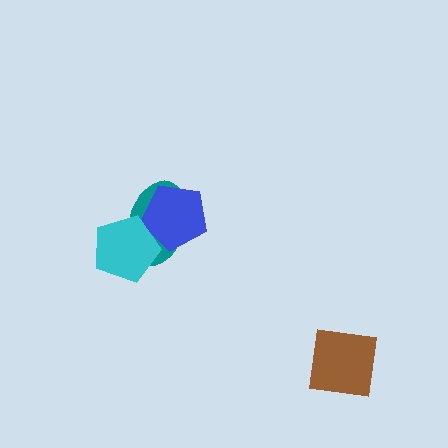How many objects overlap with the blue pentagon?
2 objects overlap with the blue pentagon.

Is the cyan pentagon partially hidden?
No, no other shape covers it.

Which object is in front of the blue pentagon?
The cyan pentagon is in front of the blue pentagon.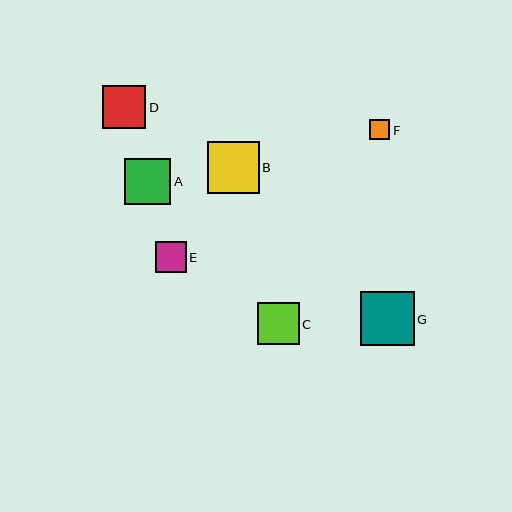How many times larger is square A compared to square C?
Square A is approximately 1.1 times the size of square C.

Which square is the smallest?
Square F is the smallest with a size of approximately 20 pixels.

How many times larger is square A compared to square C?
Square A is approximately 1.1 times the size of square C.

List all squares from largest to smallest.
From largest to smallest: G, B, A, D, C, E, F.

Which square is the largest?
Square G is the largest with a size of approximately 54 pixels.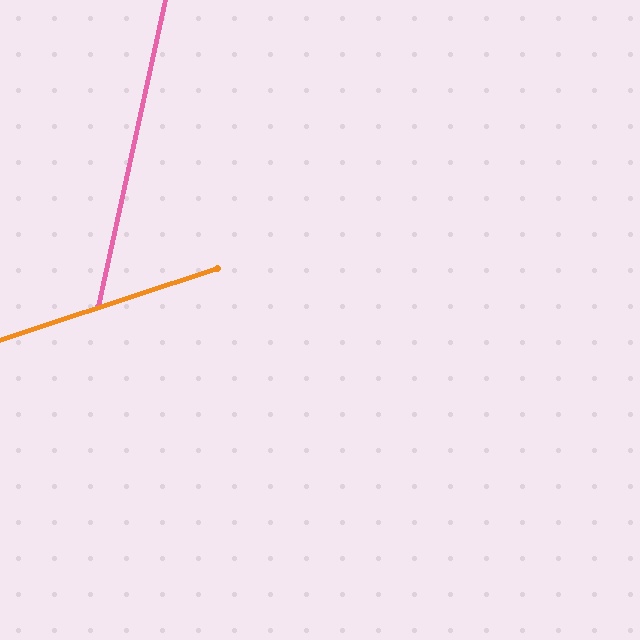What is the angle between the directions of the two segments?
Approximately 60 degrees.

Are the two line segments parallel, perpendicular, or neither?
Neither parallel nor perpendicular — they differ by about 60°.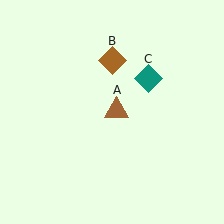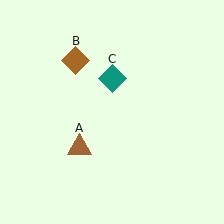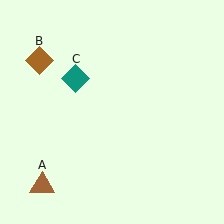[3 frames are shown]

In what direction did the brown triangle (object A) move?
The brown triangle (object A) moved down and to the left.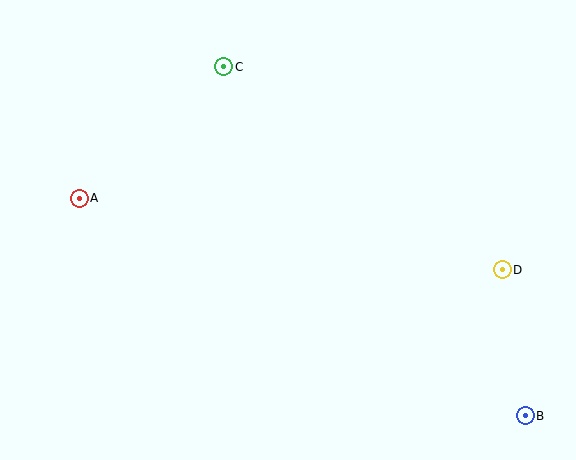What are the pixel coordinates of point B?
Point B is at (525, 416).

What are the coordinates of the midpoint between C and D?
The midpoint between C and D is at (363, 168).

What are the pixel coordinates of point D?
Point D is at (502, 270).